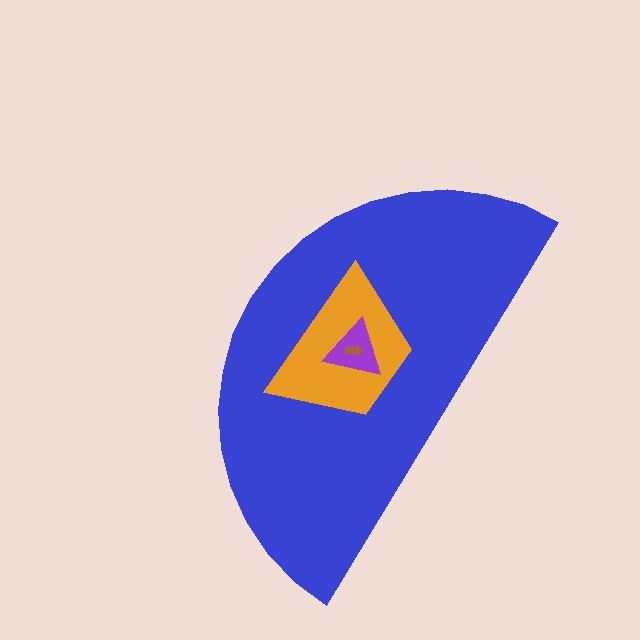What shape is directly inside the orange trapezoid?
The purple triangle.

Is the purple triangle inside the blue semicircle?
Yes.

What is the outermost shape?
The blue semicircle.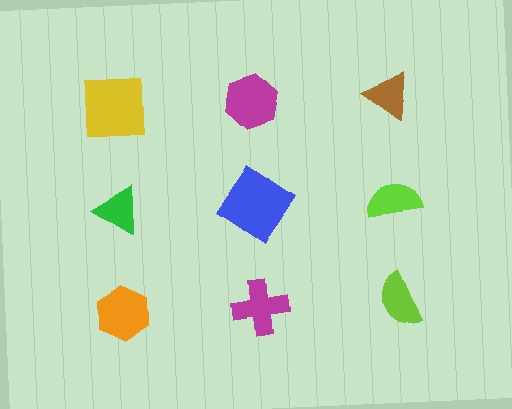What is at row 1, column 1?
A yellow square.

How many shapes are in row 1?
3 shapes.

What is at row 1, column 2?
A magenta hexagon.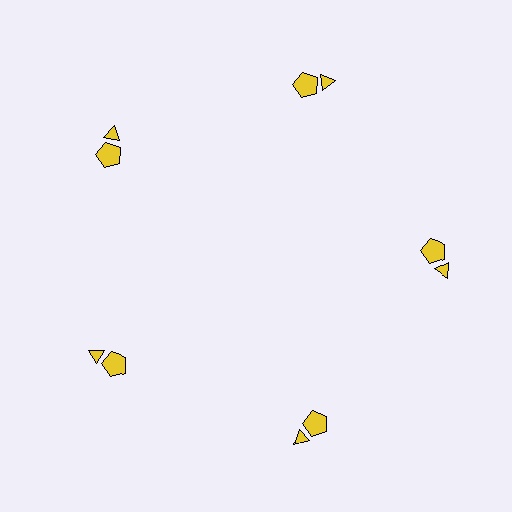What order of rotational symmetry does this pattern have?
This pattern has 5-fold rotational symmetry.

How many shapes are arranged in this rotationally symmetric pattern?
There are 10 shapes, arranged in 5 groups of 2.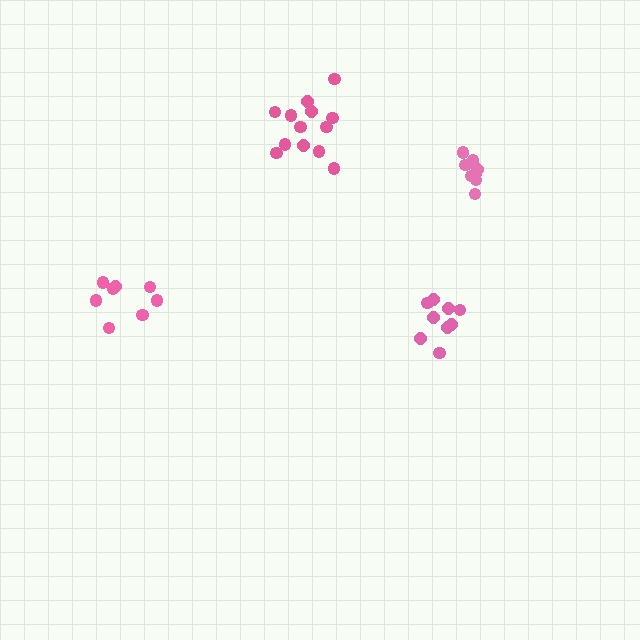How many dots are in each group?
Group 1: 13 dots, Group 2: 8 dots, Group 3: 9 dots, Group 4: 8 dots (38 total).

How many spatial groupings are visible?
There are 4 spatial groupings.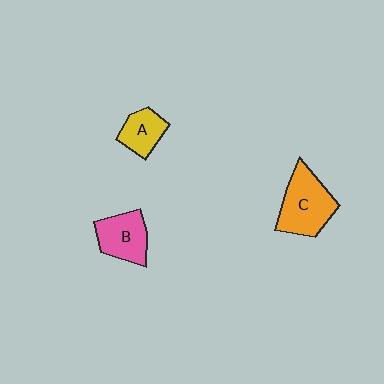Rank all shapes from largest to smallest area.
From largest to smallest: C (orange), B (pink), A (yellow).